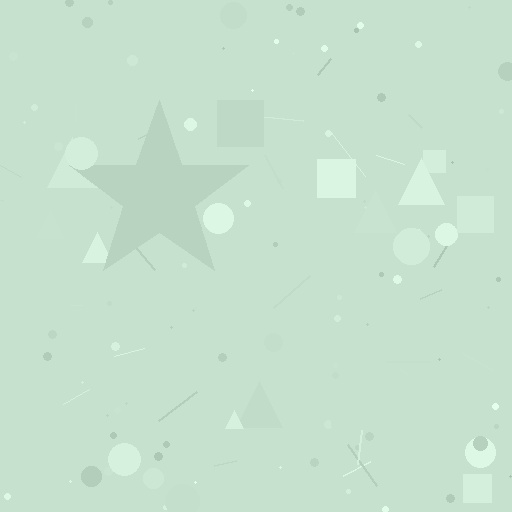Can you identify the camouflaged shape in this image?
The camouflaged shape is a star.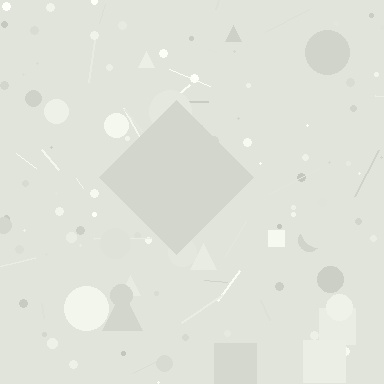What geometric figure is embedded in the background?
A diamond is embedded in the background.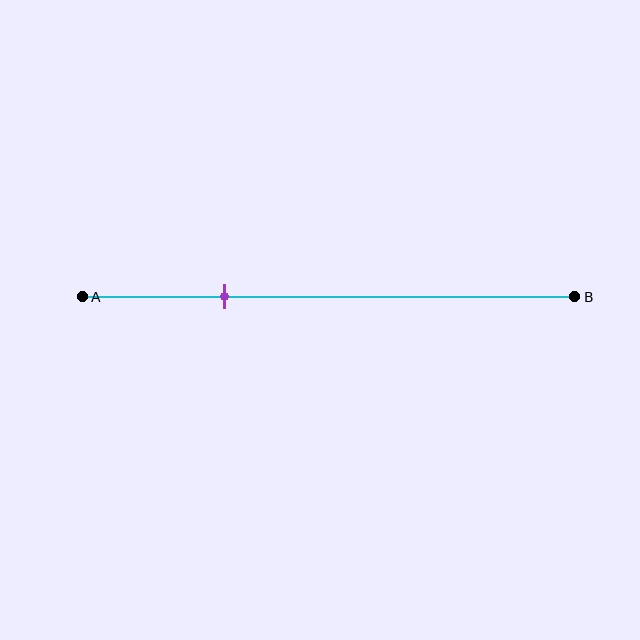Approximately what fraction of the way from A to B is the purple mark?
The purple mark is approximately 30% of the way from A to B.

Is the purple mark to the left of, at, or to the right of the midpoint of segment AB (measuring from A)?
The purple mark is to the left of the midpoint of segment AB.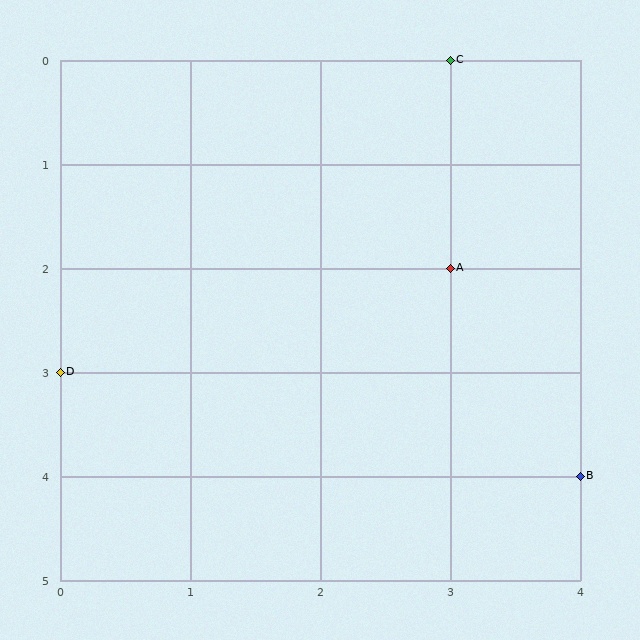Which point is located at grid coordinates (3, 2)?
Point A is at (3, 2).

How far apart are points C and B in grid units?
Points C and B are 1 column and 4 rows apart (about 4.1 grid units diagonally).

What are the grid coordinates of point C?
Point C is at grid coordinates (3, 0).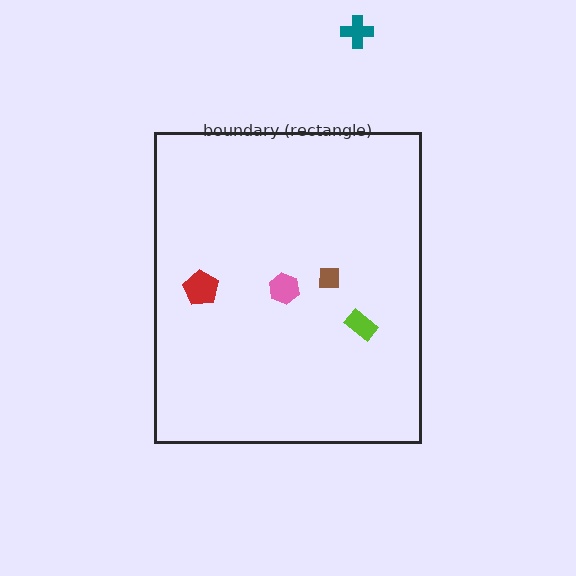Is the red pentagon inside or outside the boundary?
Inside.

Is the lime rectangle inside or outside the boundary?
Inside.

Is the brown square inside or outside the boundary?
Inside.